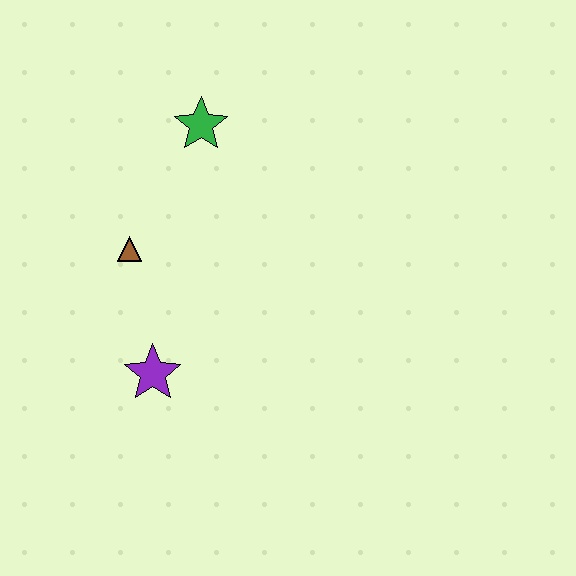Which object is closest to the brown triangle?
The purple star is closest to the brown triangle.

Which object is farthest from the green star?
The purple star is farthest from the green star.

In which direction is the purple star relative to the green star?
The purple star is below the green star.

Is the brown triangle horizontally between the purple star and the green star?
No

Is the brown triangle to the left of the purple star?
Yes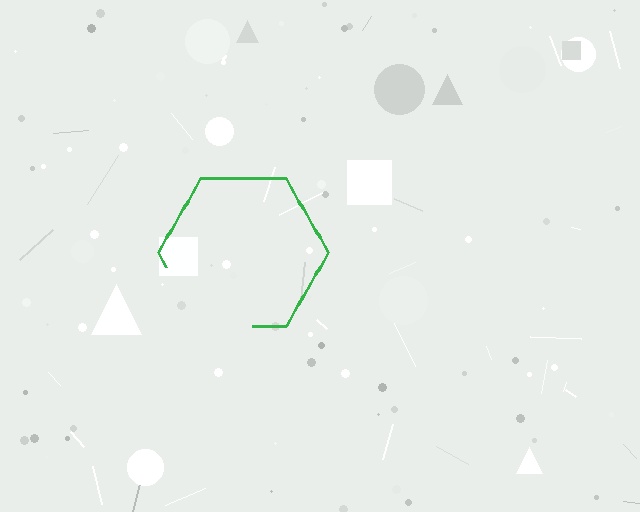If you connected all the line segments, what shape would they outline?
They would outline a hexagon.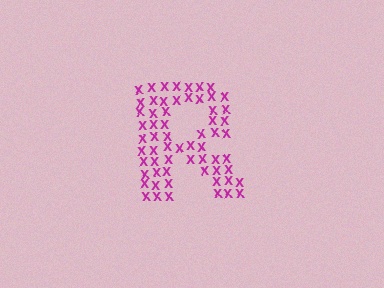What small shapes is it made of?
It is made of small letter X's.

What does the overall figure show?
The overall figure shows the letter R.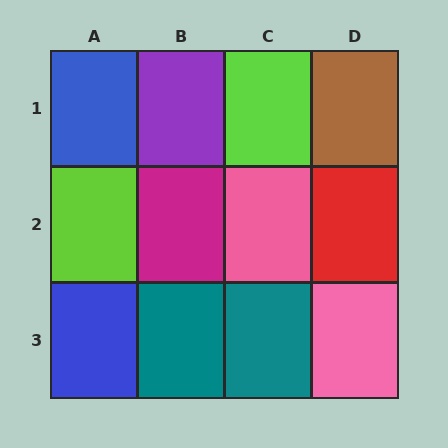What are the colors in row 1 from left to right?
Blue, purple, lime, brown.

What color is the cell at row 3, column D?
Pink.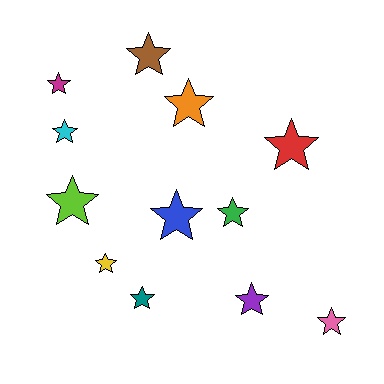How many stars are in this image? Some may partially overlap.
There are 12 stars.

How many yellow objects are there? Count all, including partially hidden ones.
There is 1 yellow object.